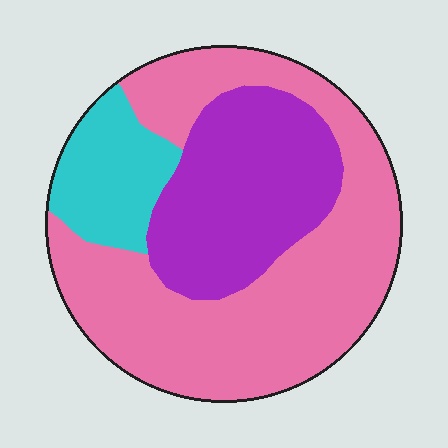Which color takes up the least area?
Cyan, at roughly 15%.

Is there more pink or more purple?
Pink.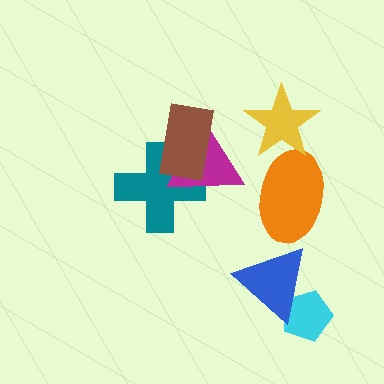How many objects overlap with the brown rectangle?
2 objects overlap with the brown rectangle.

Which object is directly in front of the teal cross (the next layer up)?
The magenta triangle is directly in front of the teal cross.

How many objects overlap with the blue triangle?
1 object overlaps with the blue triangle.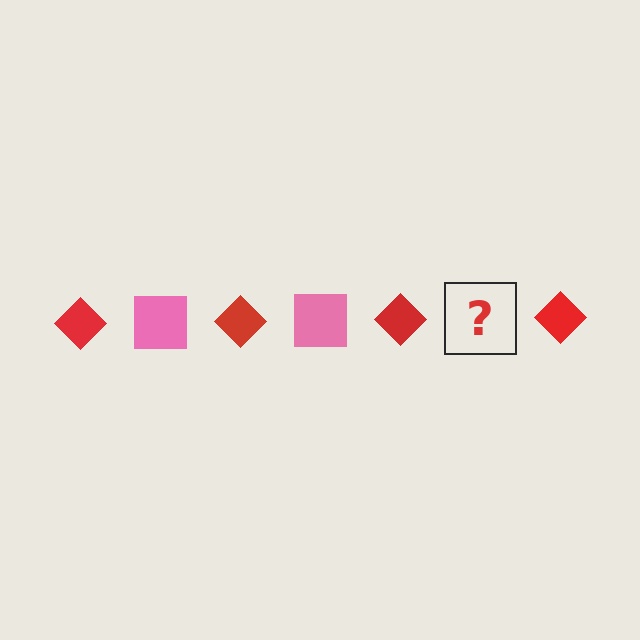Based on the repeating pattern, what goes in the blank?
The blank should be a pink square.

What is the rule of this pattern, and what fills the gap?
The rule is that the pattern alternates between red diamond and pink square. The gap should be filled with a pink square.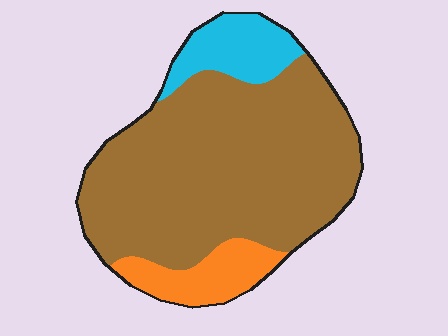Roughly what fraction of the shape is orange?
Orange covers about 10% of the shape.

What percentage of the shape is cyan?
Cyan takes up less than a quarter of the shape.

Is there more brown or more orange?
Brown.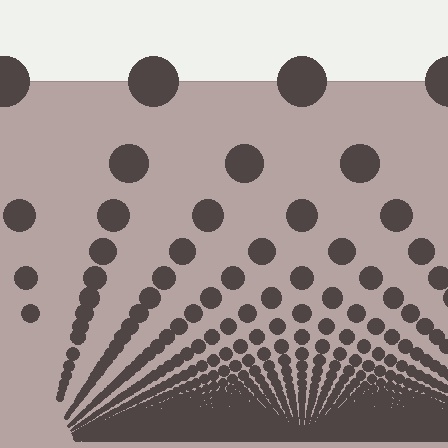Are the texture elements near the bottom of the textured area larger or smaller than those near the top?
Smaller. The gradient is inverted — elements near the bottom are smaller and denser.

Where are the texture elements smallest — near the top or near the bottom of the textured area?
Near the bottom.